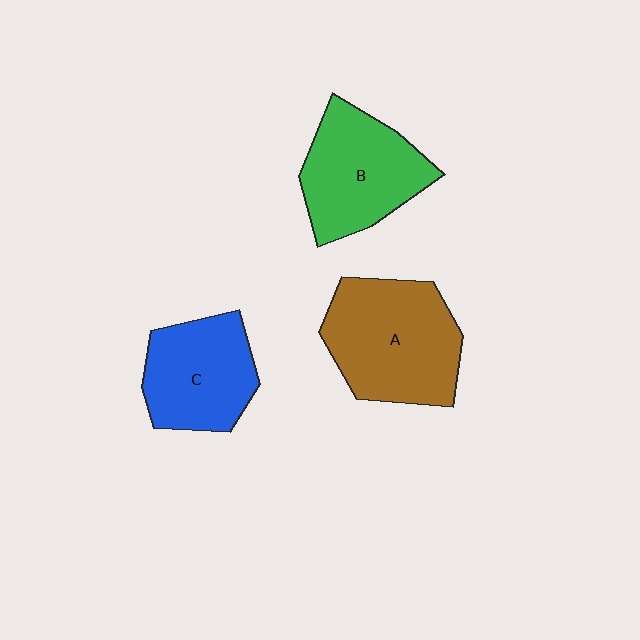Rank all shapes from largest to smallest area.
From largest to smallest: A (brown), B (green), C (blue).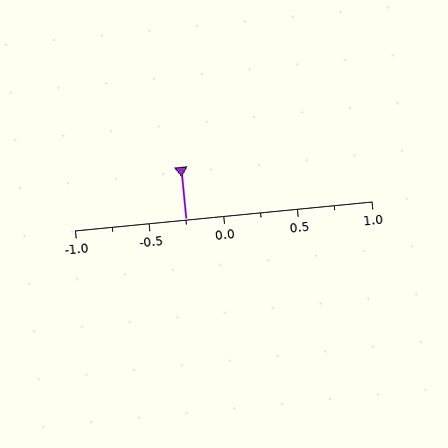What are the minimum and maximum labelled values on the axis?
The axis runs from -1.0 to 1.0.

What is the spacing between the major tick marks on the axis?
The major ticks are spaced 0.5 apart.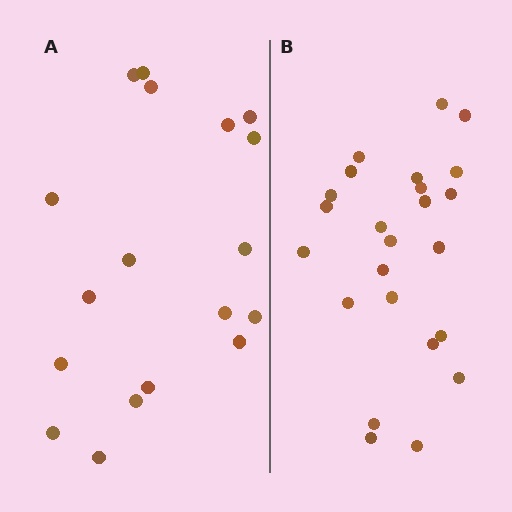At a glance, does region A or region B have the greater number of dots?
Region B (the right region) has more dots.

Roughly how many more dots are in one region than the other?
Region B has about 6 more dots than region A.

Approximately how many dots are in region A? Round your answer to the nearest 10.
About 20 dots. (The exact count is 18, which rounds to 20.)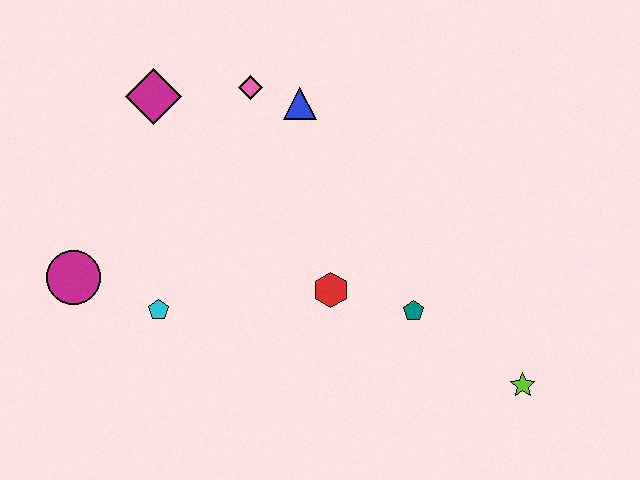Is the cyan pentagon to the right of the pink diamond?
No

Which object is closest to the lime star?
The teal pentagon is closest to the lime star.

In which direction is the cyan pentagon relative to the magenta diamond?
The cyan pentagon is below the magenta diamond.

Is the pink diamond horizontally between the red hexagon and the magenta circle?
Yes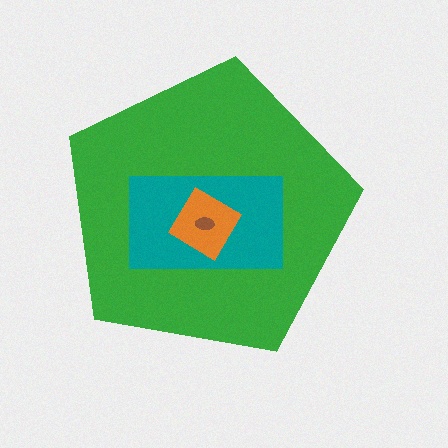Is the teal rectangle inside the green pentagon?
Yes.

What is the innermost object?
The brown ellipse.